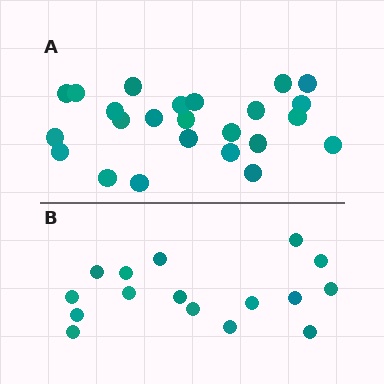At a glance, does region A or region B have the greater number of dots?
Region A (the top region) has more dots.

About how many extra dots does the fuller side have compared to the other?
Region A has roughly 8 or so more dots than region B.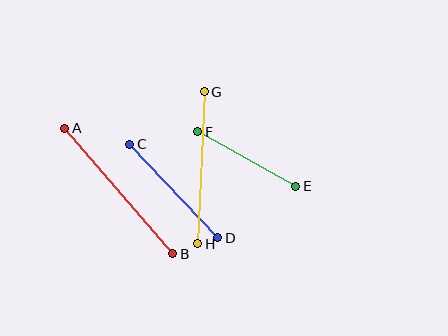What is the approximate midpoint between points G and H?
The midpoint is at approximately (201, 168) pixels.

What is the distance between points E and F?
The distance is approximately 112 pixels.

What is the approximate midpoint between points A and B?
The midpoint is at approximately (119, 191) pixels.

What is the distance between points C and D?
The distance is approximately 128 pixels.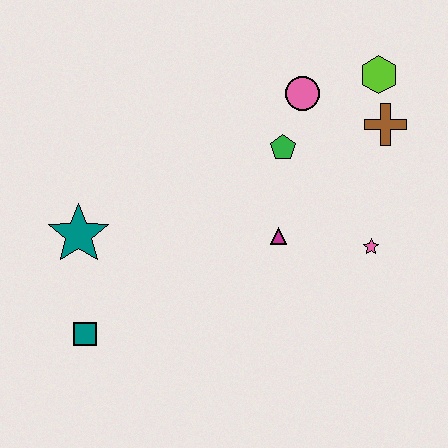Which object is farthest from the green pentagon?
The teal square is farthest from the green pentagon.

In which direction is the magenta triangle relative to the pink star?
The magenta triangle is to the left of the pink star.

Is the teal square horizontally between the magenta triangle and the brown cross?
No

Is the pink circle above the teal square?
Yes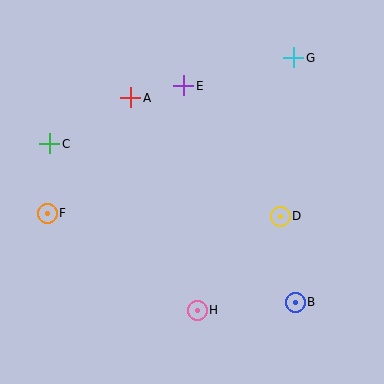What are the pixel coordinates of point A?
Point A is at (131, 98).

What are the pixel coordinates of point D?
Point D is at (280, 216).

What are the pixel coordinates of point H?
Point H is at (197, 310).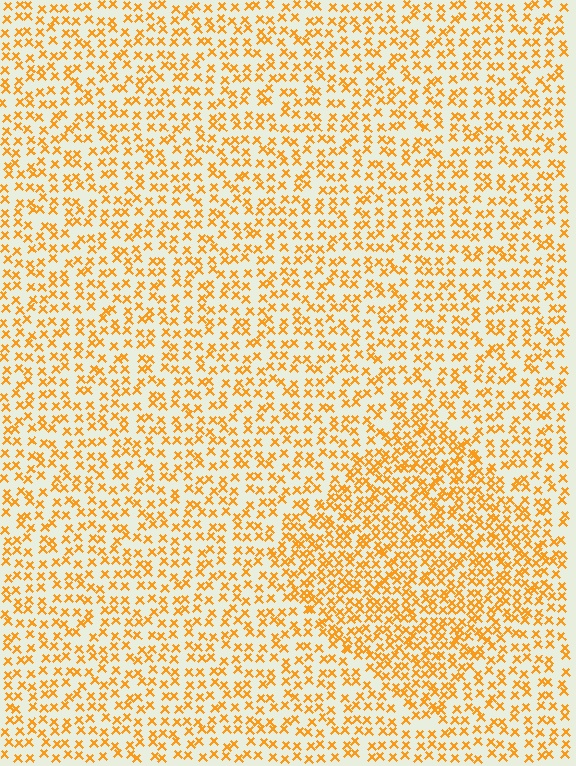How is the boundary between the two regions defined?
The boundary is defined by a change in element density (approximately 1.7x ratio). All elements are the same color, size, and shape.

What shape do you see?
I see a diamond.